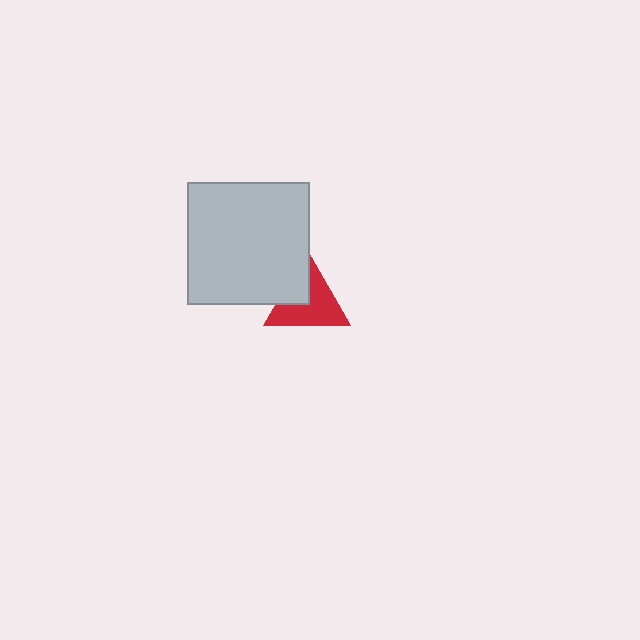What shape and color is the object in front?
The object in front is a light gray square.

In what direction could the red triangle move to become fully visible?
The red triangle could move toward the lower-right. That would shift it out from behind the light gray square entirely.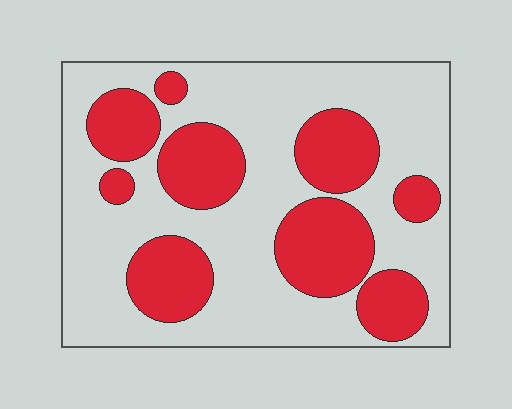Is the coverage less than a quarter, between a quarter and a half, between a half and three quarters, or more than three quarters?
Between a quarter and a half.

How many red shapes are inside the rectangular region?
9.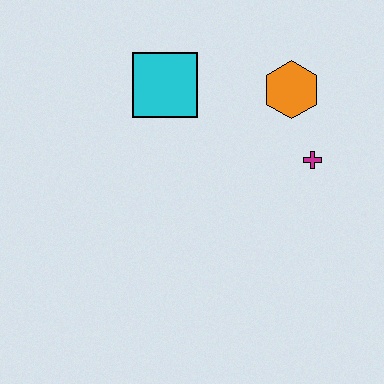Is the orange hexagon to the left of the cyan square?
No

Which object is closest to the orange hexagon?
The magenta cross is closest to the orange hexagon.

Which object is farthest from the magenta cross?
The cyan square is farthest from the magenta cross.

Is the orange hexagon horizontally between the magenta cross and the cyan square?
Yes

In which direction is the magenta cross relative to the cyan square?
The magenta cross is to the right of the cyan square.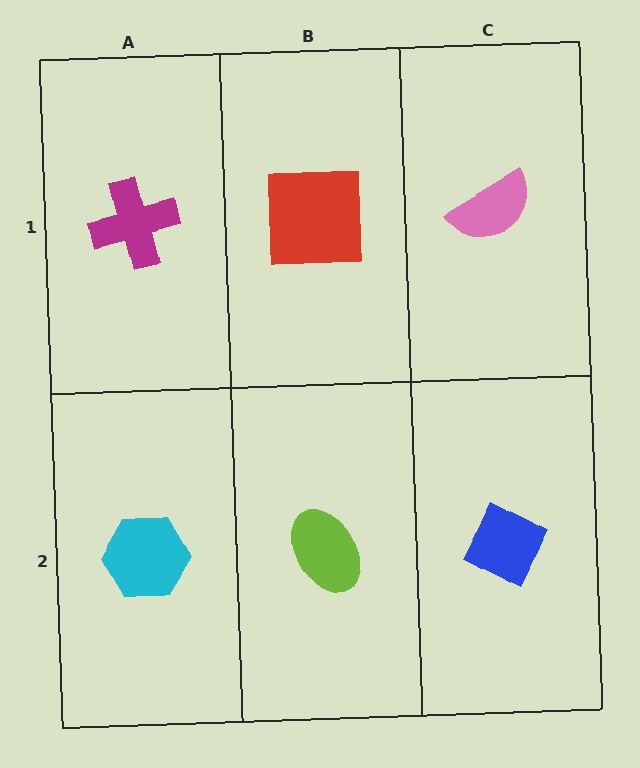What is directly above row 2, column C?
A pink semicircle.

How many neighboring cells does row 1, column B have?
3.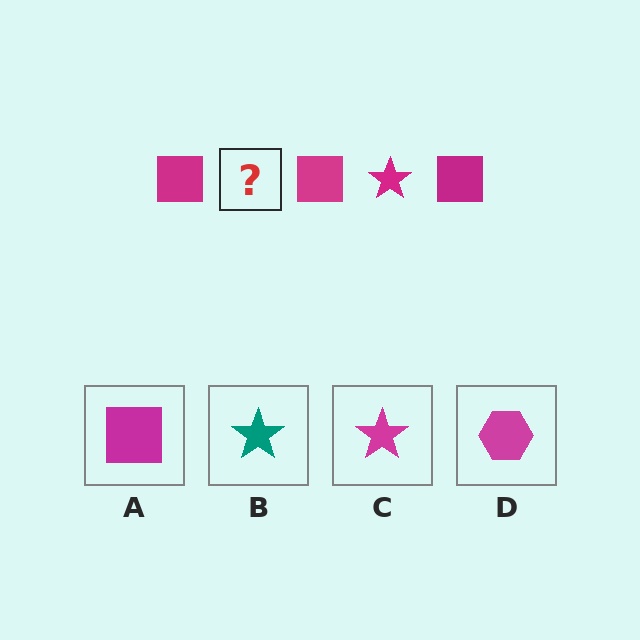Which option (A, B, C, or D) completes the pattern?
C.